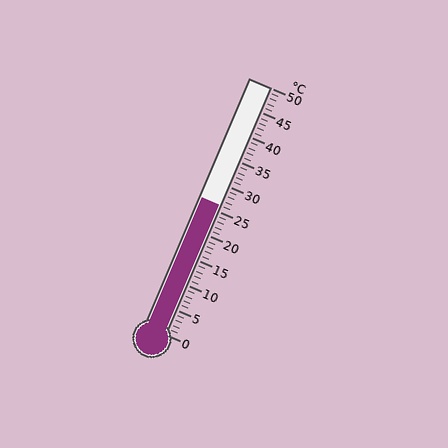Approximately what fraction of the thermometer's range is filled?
The thermometer is filled to approximately 50% of its range.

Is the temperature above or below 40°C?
The temperature is below 40°C.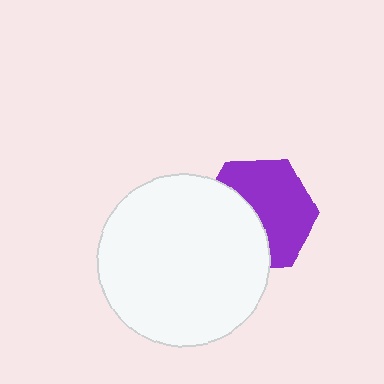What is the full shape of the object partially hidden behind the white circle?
The partially hidden object is a purple hexagon.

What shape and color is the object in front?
The object in front is a white circle.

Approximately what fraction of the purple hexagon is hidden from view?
Roughly 42% of the purple hexagon is hidden behind the white circle.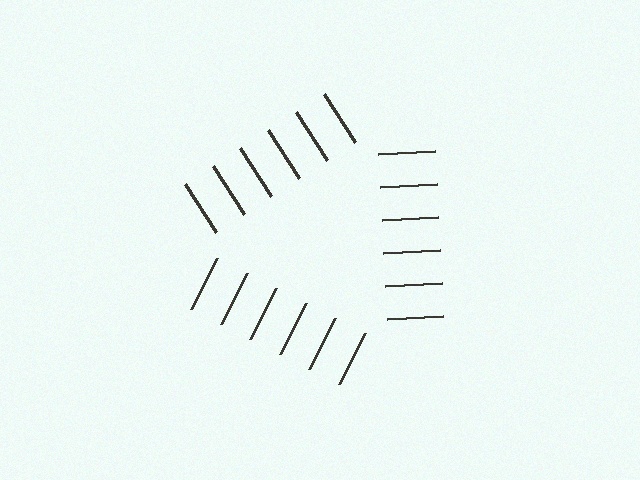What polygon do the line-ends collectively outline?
An illusory triangle — the line segments terminate on its edges but no continuous stroke is drawn.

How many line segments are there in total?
18 — 6 along each of the 3 edges.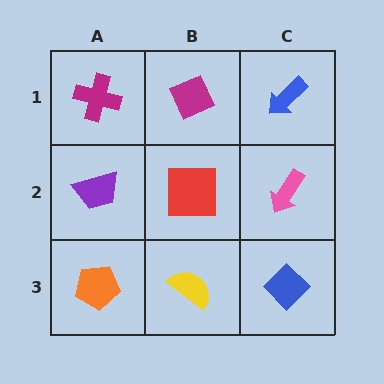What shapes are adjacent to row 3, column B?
A red square (row 2, column B), an orange pentagon (row 3, column A), a blue diamond (row 3, column C).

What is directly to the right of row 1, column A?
A magenta diamond.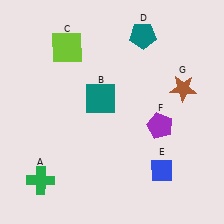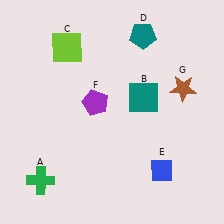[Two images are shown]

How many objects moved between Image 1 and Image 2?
2 objects moved between the two images.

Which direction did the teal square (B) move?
The teal square (B) moved right.